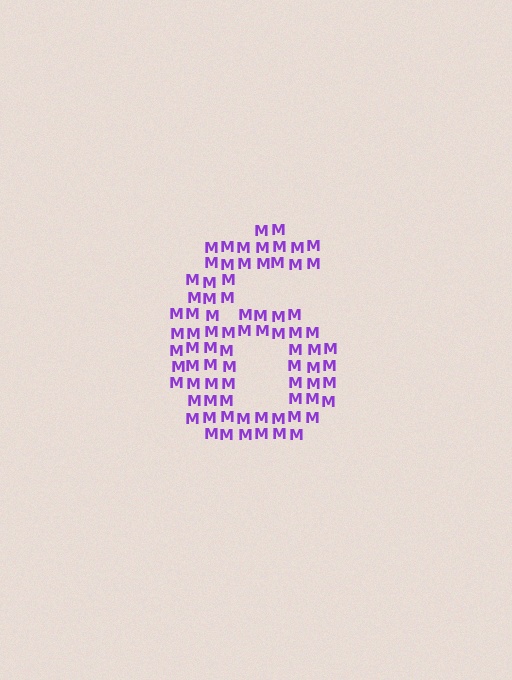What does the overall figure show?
The overall figure shows the digit 6.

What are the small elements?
The small elements are letter M's.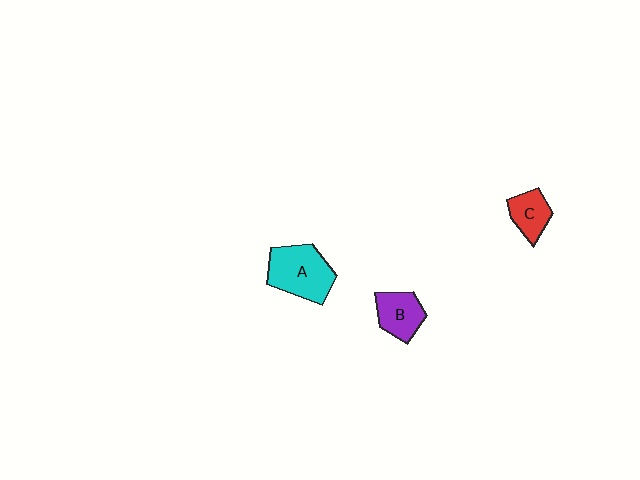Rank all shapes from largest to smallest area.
From largest to smallest: A (cyan), B (purple), C (red).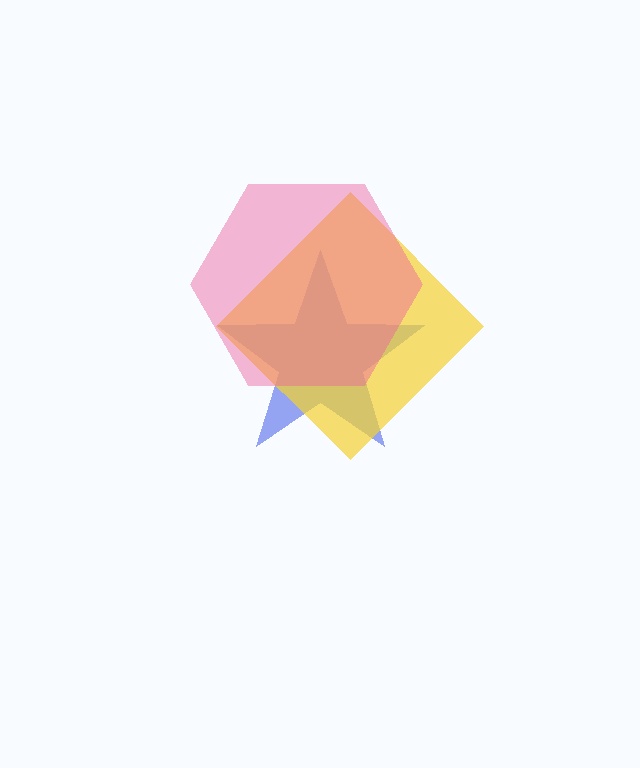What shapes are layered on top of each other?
The layered shapes are: a blue star, a yellow diamond, a pink hexagon.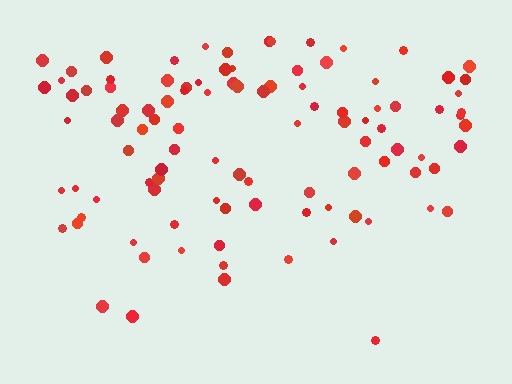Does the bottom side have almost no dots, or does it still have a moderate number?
Still a moderate number, just noticeably fewer than the top.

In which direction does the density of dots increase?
From bottom to top, with the top side densest.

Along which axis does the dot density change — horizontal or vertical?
Vertical.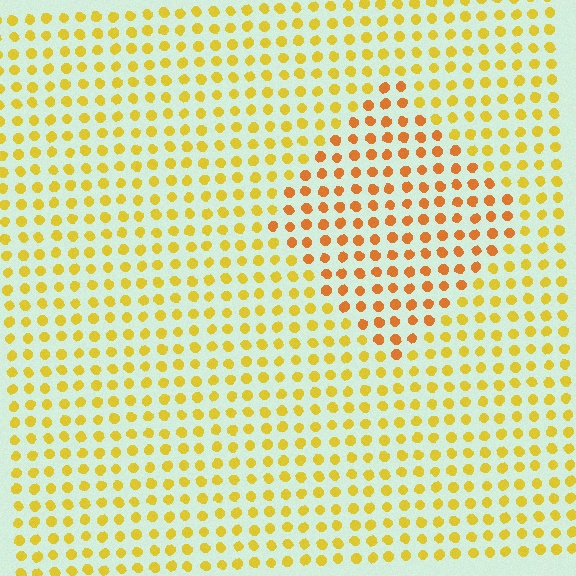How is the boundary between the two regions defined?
The boundary is defined purely by a slight shift in hue (about 28 degrees). Spacing, size, and orientation are identical on both sides.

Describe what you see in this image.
The image is filled with small yellow elements in a uniform arrangement. A diamond-shaped region is visible where the elements are tinted to a slightly different hue, forming a subtle color boundary.